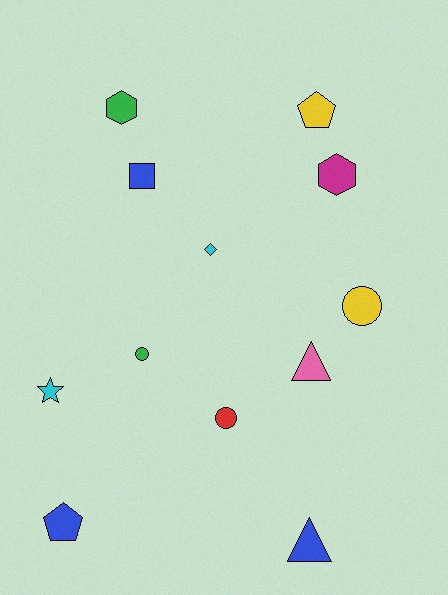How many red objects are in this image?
There is 1 red object.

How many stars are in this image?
There is 1 star.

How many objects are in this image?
There are 12 objects.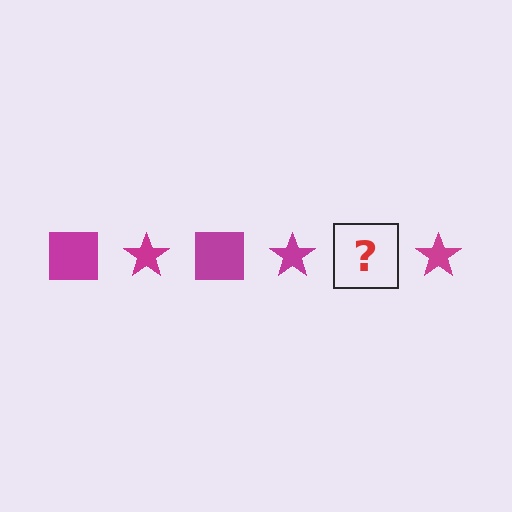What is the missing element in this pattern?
The missing element is a magenta square.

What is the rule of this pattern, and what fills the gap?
The rule is that the pattern cycles through square, star shapes in magenta. The gap should be filled with a magenta square.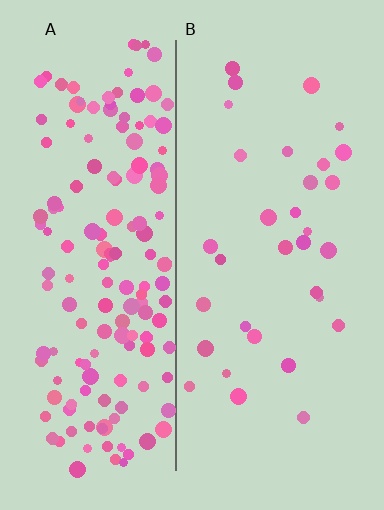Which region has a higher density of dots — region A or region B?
A (the left).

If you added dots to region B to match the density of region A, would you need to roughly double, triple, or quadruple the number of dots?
Approximately quadruple.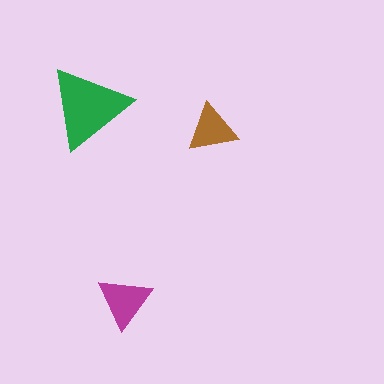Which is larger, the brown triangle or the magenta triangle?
The magenta one.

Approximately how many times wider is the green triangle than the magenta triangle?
About 1.5 times wider.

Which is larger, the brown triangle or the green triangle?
The green one.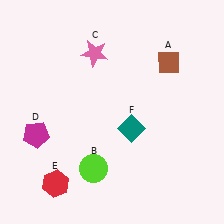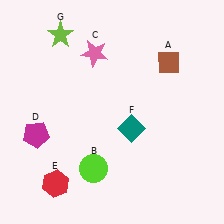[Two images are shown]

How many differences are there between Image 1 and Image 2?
There is 1 difference between the two images.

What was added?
A lime star (G) was added in Image 2.